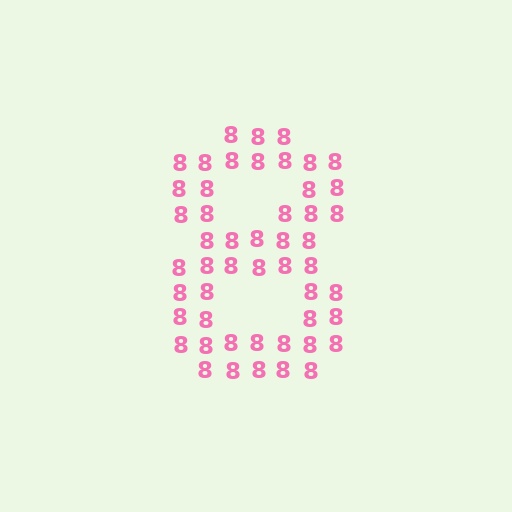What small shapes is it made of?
It is made of small digit 8's.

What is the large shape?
The large shape is the digit 8.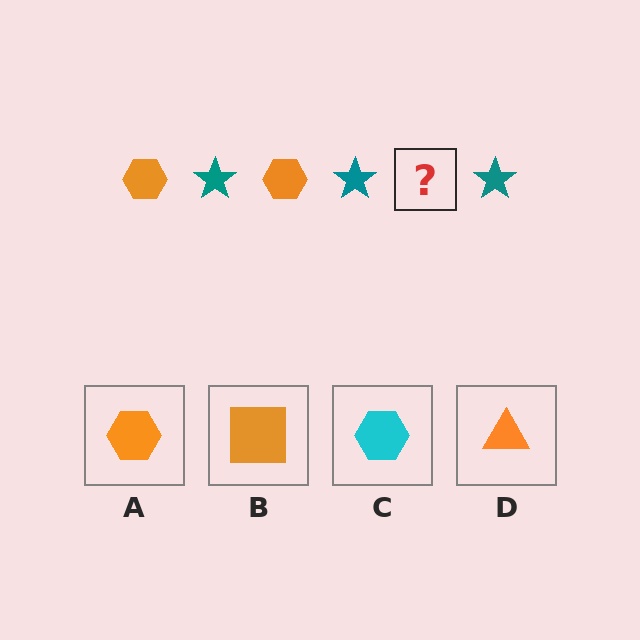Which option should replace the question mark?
Option A.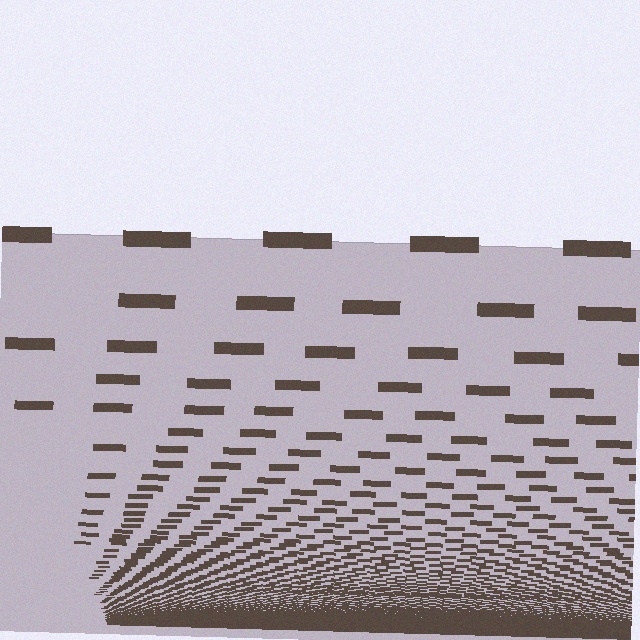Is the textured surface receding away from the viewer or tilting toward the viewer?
The surface appears to tilt toward the viewer. Texture elements get larger and sparser toward the top.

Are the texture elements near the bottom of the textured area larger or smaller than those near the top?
Smaller. The gradient is inverted — elements near the bottom are smaller and denser.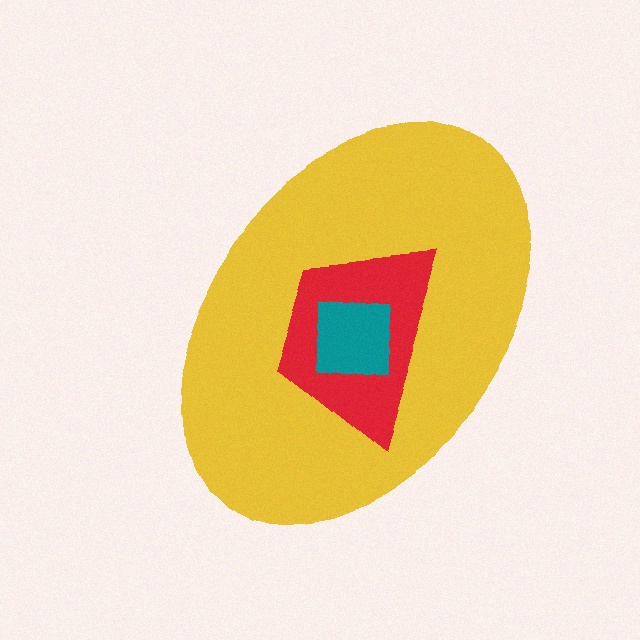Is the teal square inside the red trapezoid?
Yes.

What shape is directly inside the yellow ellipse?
The red trapezoid.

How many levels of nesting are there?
3.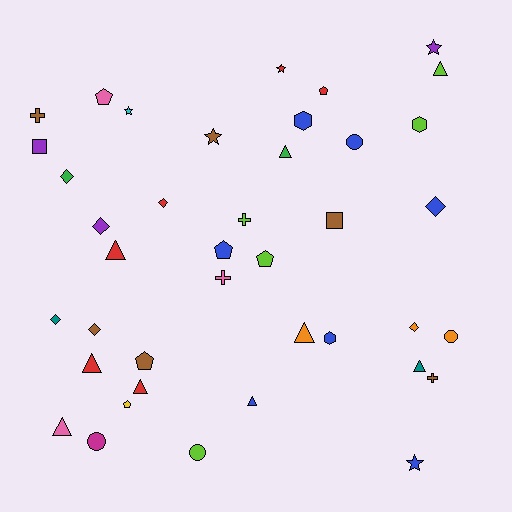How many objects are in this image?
There are 40 objects.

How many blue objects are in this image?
There are 7 blue objects.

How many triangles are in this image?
There are 9 triangles.